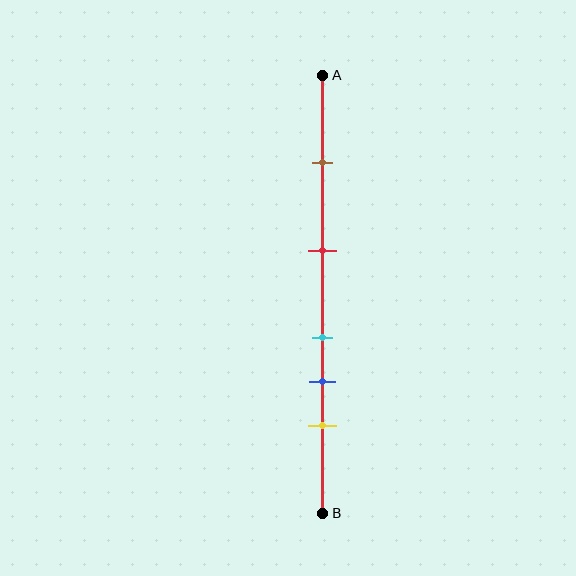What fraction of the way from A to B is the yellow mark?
The yellow mark is approximately 80% (0.8) of the way from A to B.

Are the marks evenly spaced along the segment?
No, the marks are not evenly spaced.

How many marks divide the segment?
There are 5 marks dividing the segment.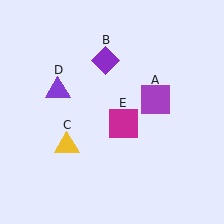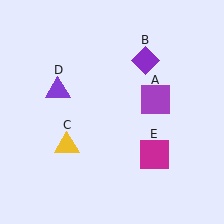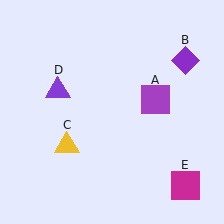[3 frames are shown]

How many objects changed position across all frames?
2 objects changed position: purple diamond (object B), magenta square (object E).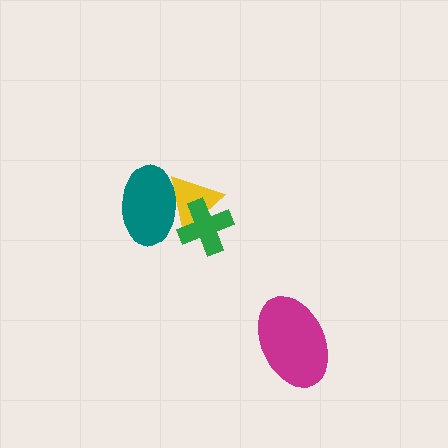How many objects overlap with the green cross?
2 objects overlap with the green cross.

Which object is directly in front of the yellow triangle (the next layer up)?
The green cross is directly in front of the yellow triangle.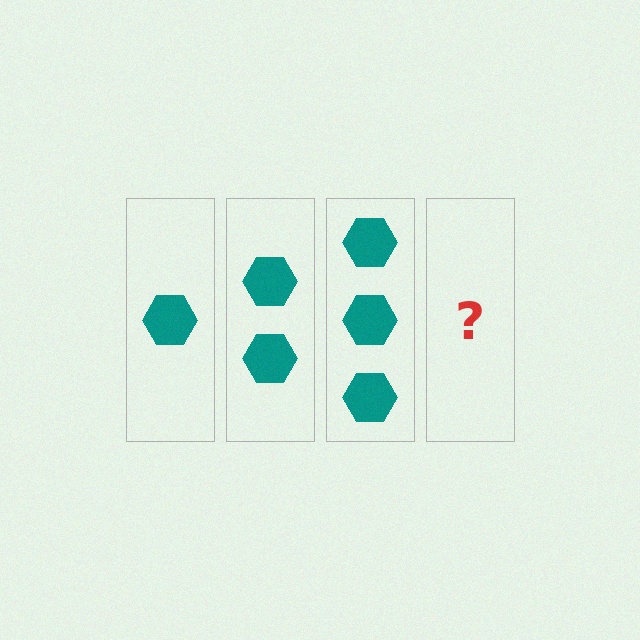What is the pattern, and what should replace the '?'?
The pattern is that each step adds one more hexagon. The '?' should be 4 hexagons.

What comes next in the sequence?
The next element should be 4 hexagons.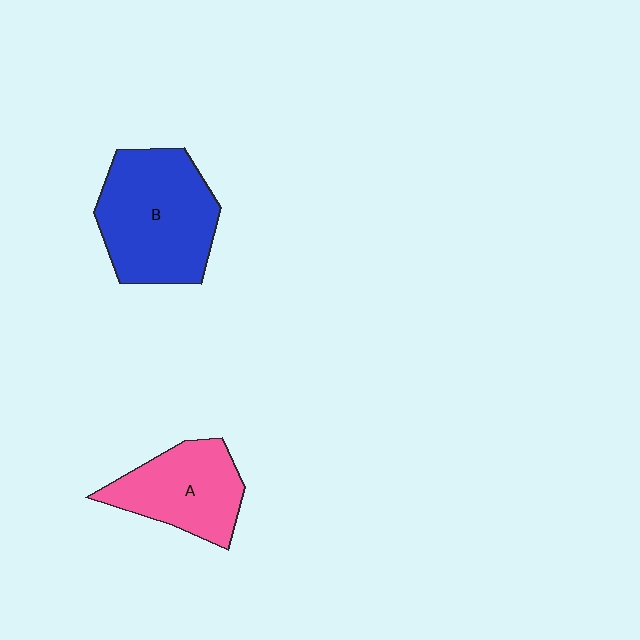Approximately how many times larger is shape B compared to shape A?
Approximately 1.4 times.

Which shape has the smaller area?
Shape A (pink).